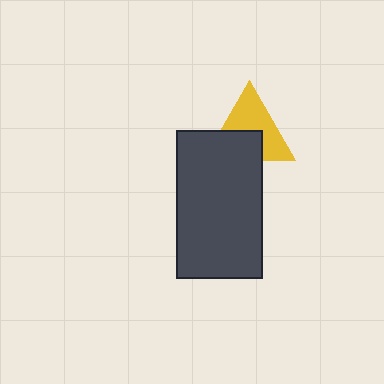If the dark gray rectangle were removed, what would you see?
You would see the complete yellow triangle.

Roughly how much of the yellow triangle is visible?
About half of it is visible (roughly 57%).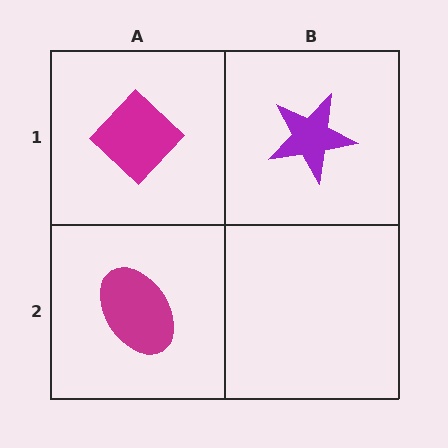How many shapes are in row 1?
2 shapes.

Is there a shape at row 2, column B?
No, that cell is empty.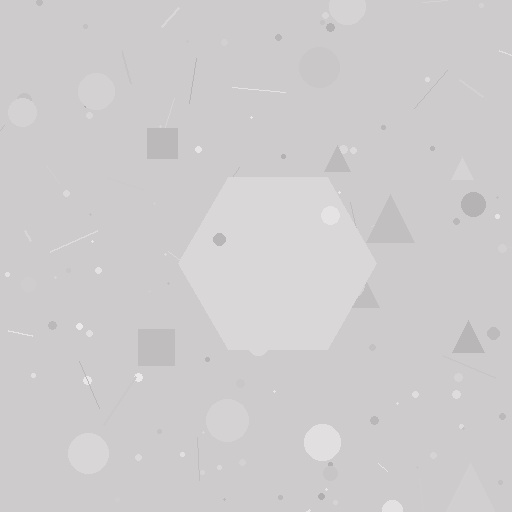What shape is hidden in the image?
A hexagon is hidden in the image.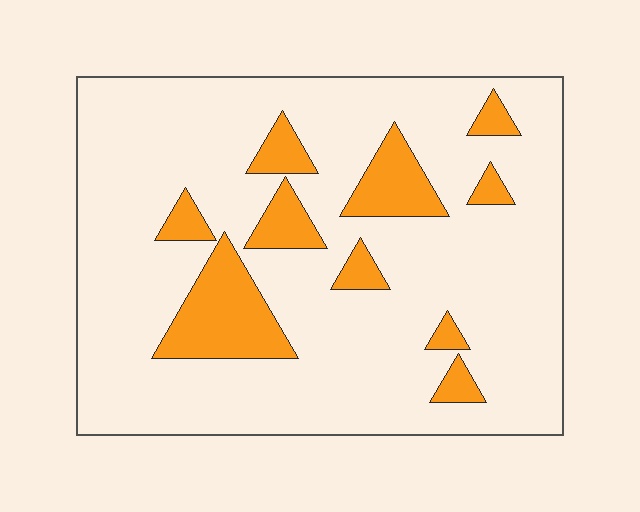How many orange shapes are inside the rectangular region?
10.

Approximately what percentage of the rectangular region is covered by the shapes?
Approximately 15%.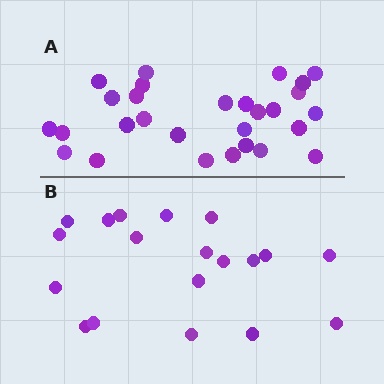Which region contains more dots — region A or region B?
Region A (the top region) has more dots.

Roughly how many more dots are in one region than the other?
Region A has roughly 8 or so more dots than region B.